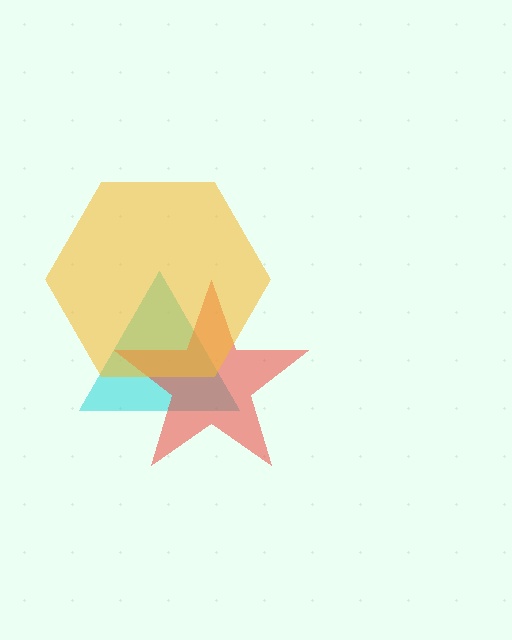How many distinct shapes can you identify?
There are 3 distinct shapes: a cyan triangle, a red star, a yellow hexagon.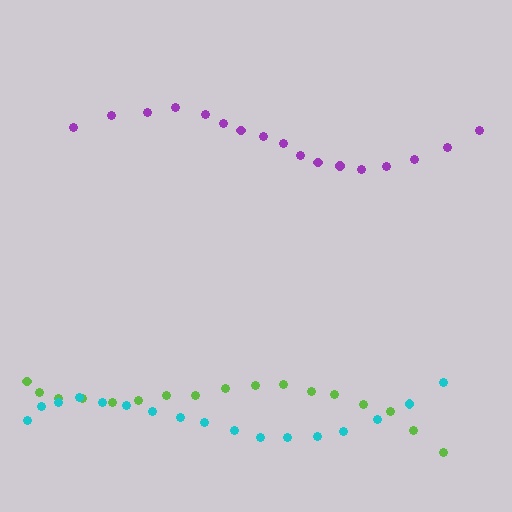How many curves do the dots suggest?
There are 3 distinct paths.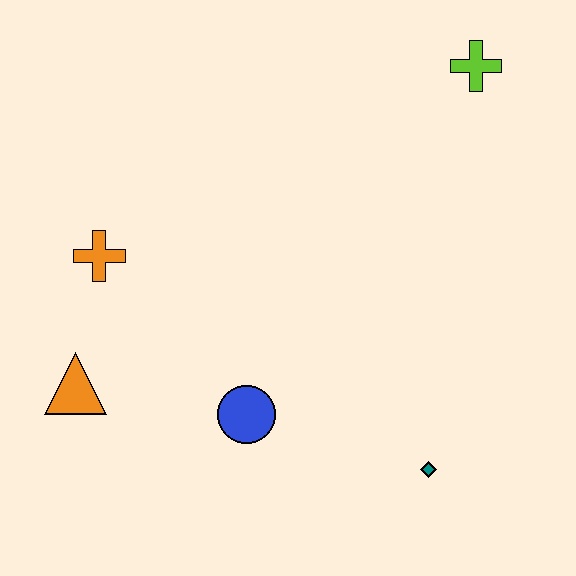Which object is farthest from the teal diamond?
The lime cross is farthest from the teal diamond.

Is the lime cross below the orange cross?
No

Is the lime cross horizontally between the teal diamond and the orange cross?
No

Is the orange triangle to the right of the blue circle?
No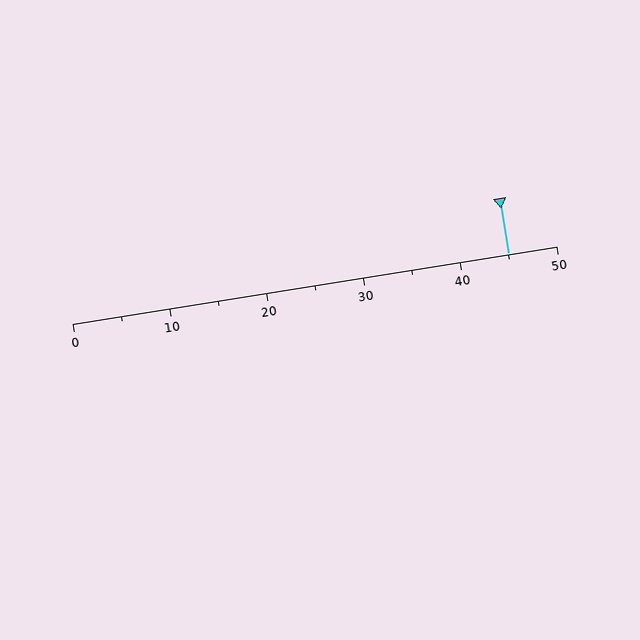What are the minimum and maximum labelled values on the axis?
The axis runs from 0 to 50.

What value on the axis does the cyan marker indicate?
The marker indicates approximately 45.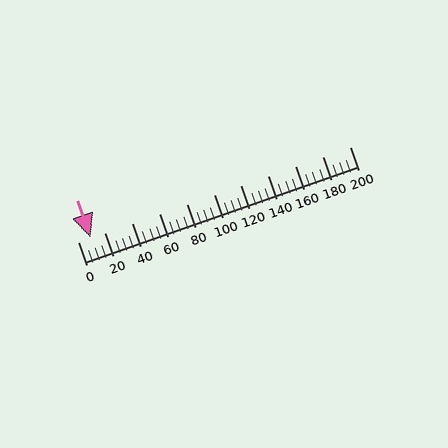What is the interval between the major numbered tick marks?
The major tick marks are spaced 20 units apart.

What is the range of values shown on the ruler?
The ruler shows values from 0 to 200.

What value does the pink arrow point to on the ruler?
The pink arrow points to approximately 9.